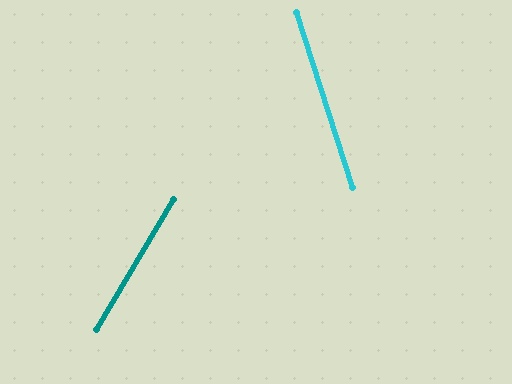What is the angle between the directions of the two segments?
Approximately 49 degrees.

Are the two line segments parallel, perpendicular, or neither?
Neither parallel nor perpendicular — they differ by about 49°.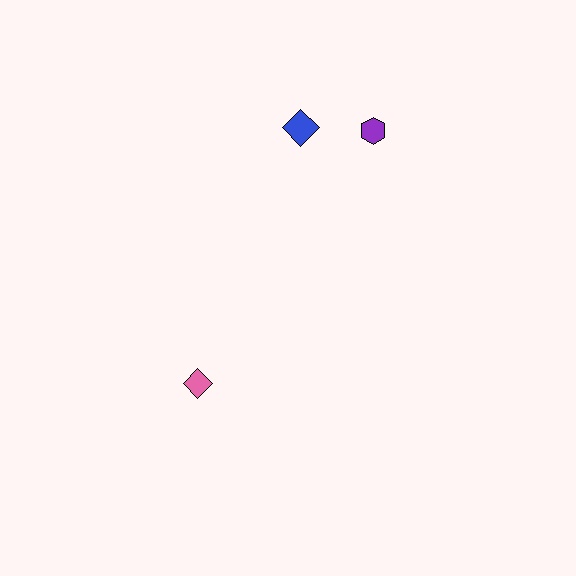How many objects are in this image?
There are 3 objects.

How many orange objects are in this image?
There are no orange objects.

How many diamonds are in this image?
There are 2 diamonds.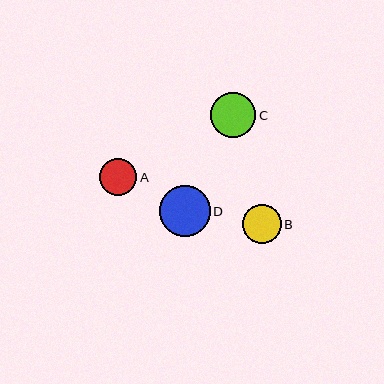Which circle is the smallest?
Circle A is the smallest with a size of approximately 37 pixels.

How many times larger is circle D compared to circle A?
Circle D is approximately 1.4 times the size of circle A.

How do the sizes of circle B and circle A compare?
Circle B and circle A are approximately the same size.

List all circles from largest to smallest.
From largest to smallest: D, C, B, A.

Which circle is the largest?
Circle D is the largest with a size of approximately 51 pixels.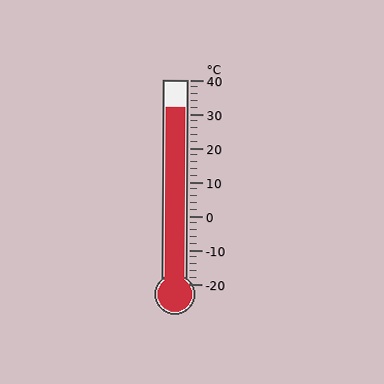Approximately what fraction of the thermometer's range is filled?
The thermometer is filled to approximately 85% of its range.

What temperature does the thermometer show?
The thermometer shows approximately 32°C.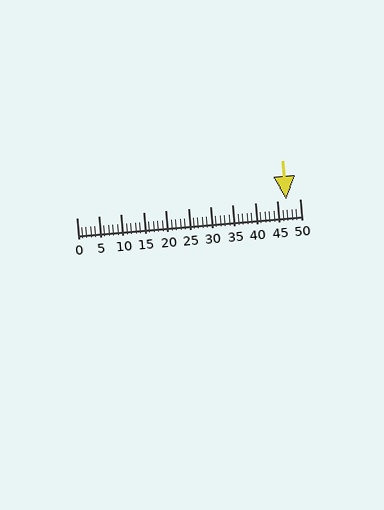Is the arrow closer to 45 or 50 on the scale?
The arrow is closer to 45.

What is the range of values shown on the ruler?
The ruler shows values from 0 to 50.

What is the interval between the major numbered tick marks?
The major tick marks are spaced 5 units apart.